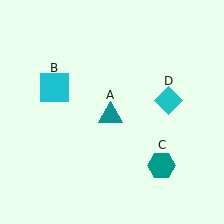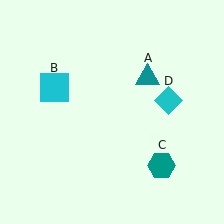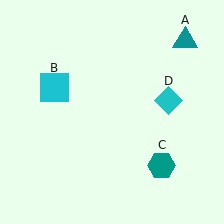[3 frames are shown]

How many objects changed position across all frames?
1 object changed position: teal triangle (object A).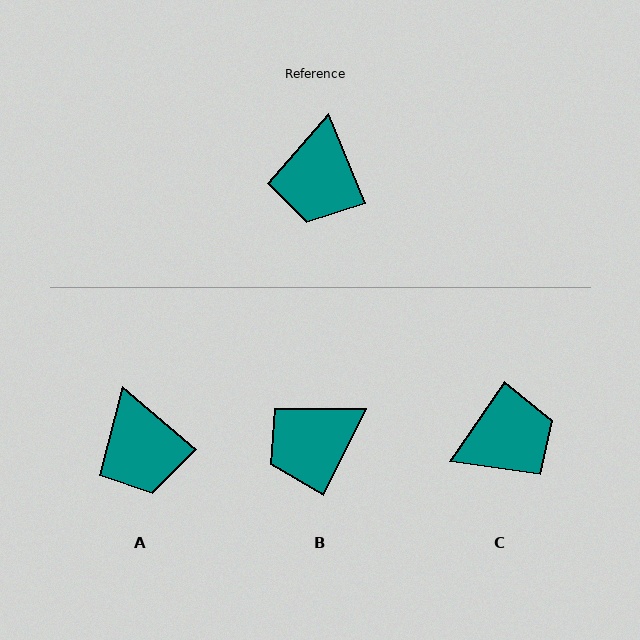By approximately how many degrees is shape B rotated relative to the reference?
Approximately 49 degrees clockwise.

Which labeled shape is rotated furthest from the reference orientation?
C, about 123 degrees away.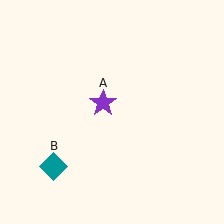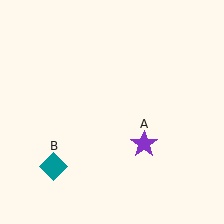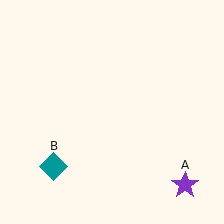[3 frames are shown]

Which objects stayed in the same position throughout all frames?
Teal diamond (object B) remained stationary.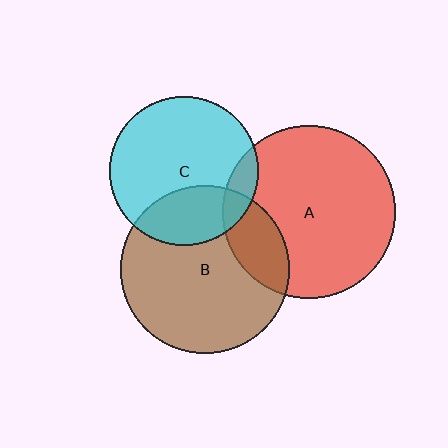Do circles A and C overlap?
Yes.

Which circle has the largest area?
Circle A (red).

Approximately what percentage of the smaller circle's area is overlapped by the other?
Approximately 10%.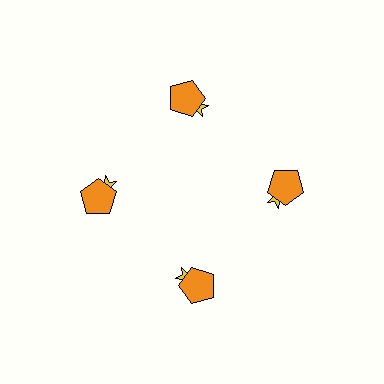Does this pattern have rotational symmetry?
Yes, this pattern has 4-fold rotational symmetry. It looks the same after rotating 90 degrees around the center.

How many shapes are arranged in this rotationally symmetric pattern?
There are 8 shapes, arranged in 4 groups of 2.